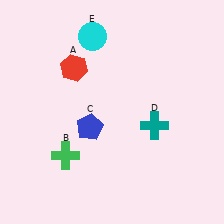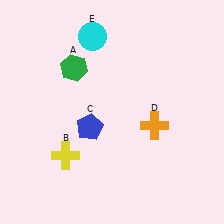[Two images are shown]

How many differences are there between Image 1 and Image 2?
There are 3 differences between the two images.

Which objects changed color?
A changed from red to green. B changed from green to yellow. D changed from teal to orange.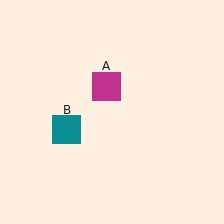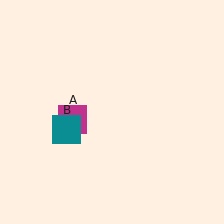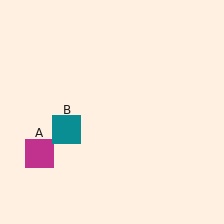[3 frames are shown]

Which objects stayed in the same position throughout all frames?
Teal square (object B) remained stationary.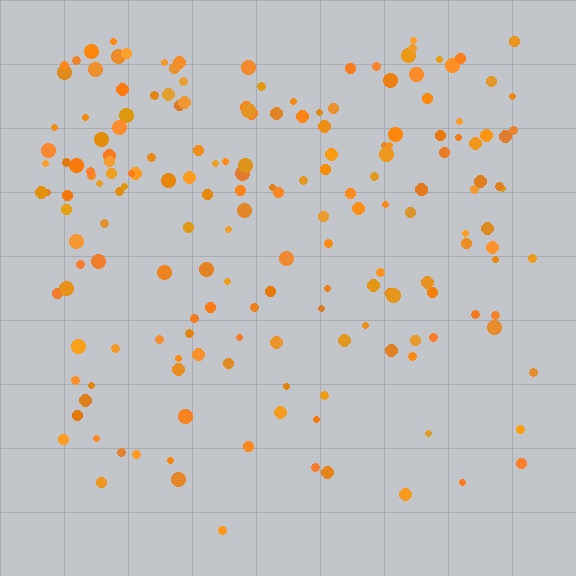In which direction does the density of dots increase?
From bottom to top, with the top side densest.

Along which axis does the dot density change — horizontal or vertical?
Vertical.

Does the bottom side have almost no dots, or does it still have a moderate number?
Still a moderate number, just noticeably fewer than the top.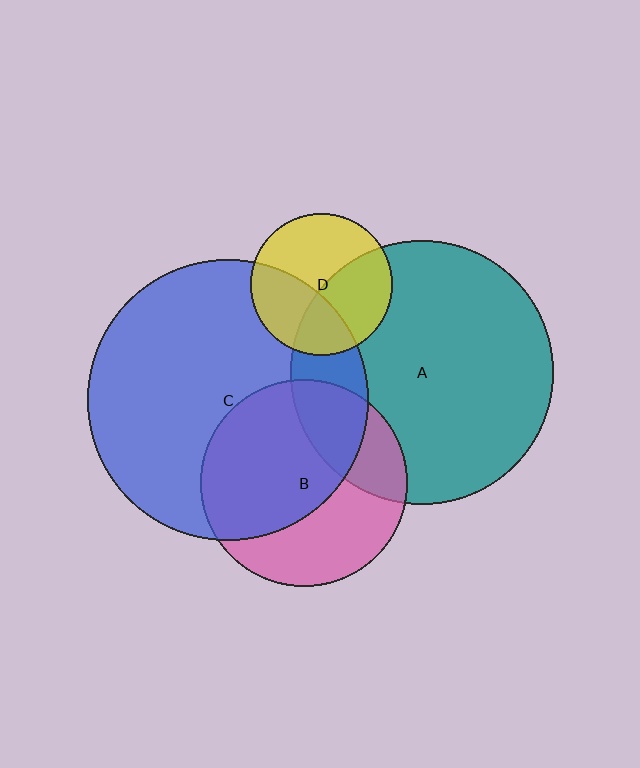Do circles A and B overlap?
Yes.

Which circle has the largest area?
Circle C (blue).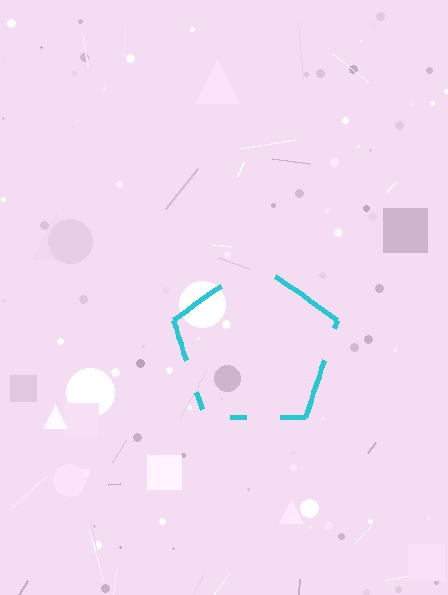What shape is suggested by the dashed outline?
The dashed outline suggests a pentagon.